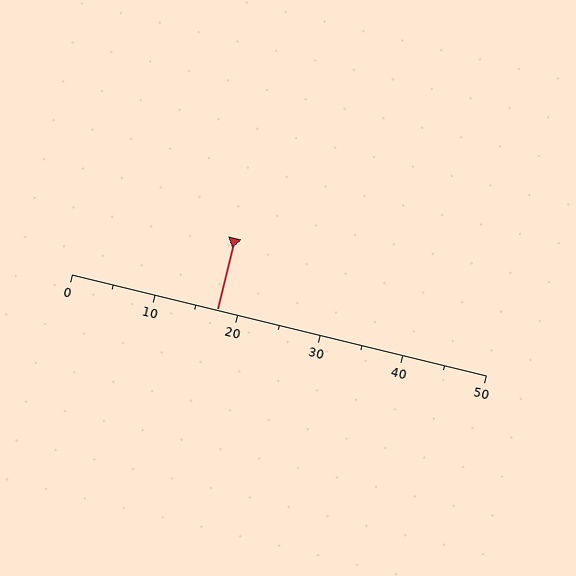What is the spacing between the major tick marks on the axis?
The major ticks are spaced 10 apart.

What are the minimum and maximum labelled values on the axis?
The axis runs from 0 to 50.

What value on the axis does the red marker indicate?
The marker indicates approximately 17.5.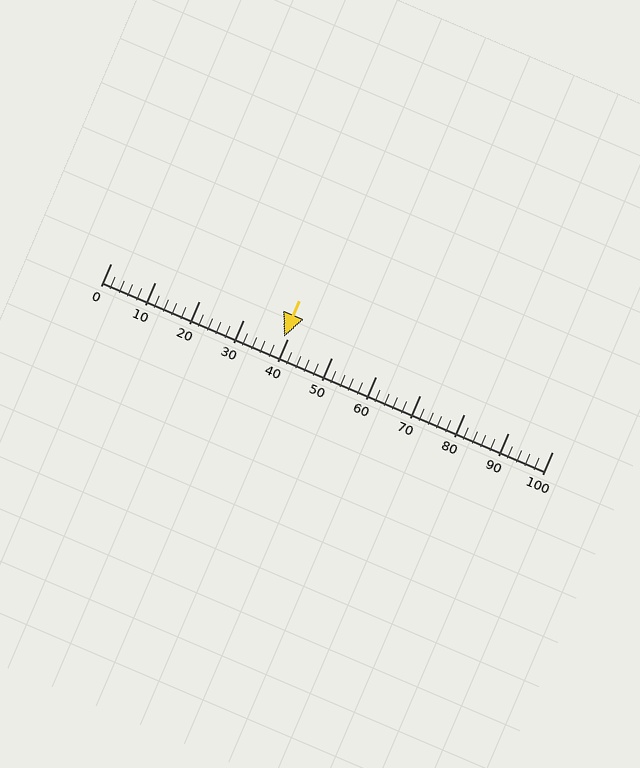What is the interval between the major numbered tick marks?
The major tick marks are spaced 10 units apart.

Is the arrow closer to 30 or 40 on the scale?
The arrow is closer to 40.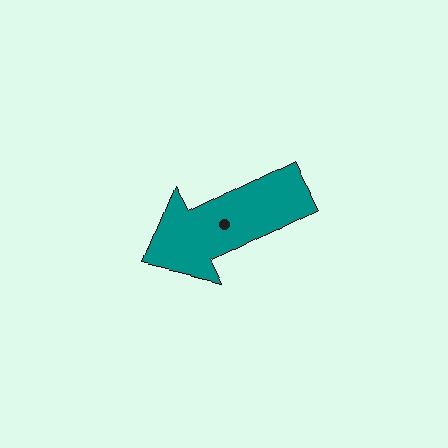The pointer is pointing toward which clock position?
Roughly 8 o'clock.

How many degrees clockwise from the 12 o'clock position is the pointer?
Approximately 243 degrees.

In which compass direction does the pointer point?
Southwest.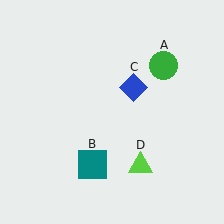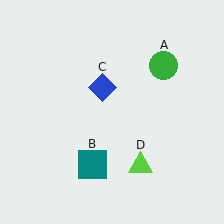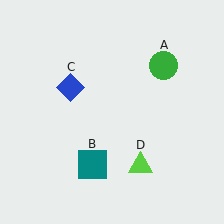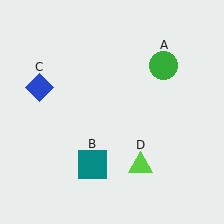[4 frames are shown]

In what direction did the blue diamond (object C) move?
The blue diamond (object C) moved left.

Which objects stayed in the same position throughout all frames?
Green circle (object A) and teal square (object B) and lime triangle (object D) remained stationary.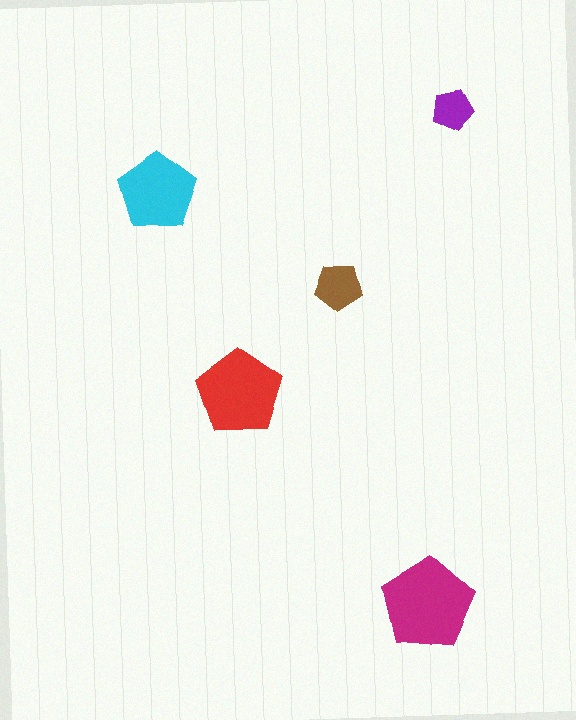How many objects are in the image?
There are 5 objects in the image.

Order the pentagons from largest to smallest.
the magenta one, the red one, the cyan one, the brown one, the purple one.